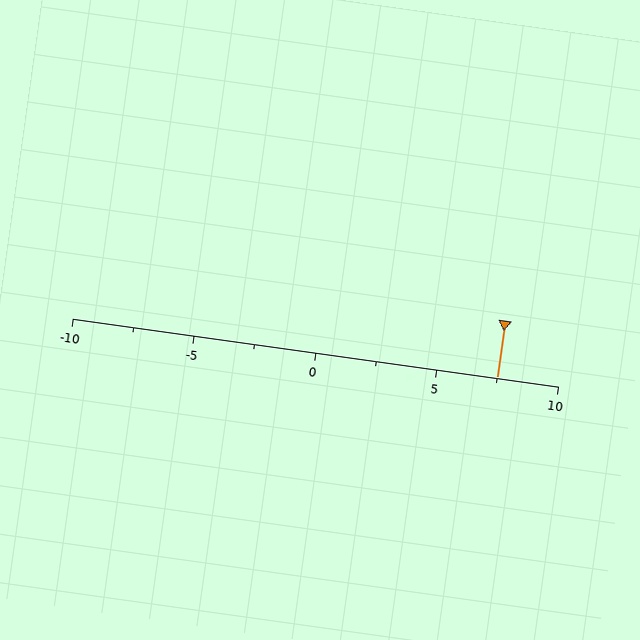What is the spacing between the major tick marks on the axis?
The major ticks are spaced 5 apart.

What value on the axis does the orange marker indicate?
The marker indicates approximately 7.5.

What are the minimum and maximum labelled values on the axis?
The axis runs from -10 to 10.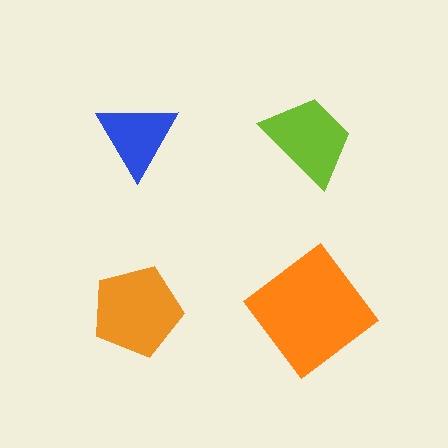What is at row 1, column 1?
A blue triangle.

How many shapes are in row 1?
2 shapes.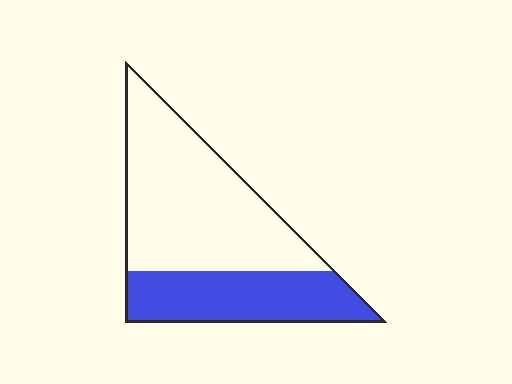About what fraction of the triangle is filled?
About three eighths (3/8).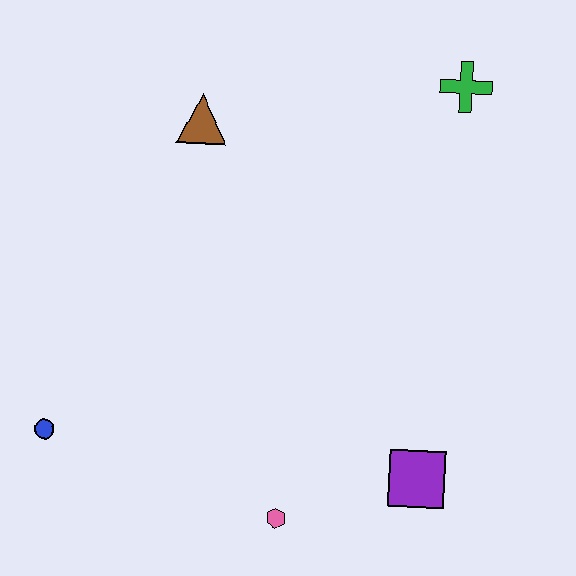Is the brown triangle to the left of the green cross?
Yes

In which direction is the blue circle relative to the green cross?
The blue circle is to the left of the green cross.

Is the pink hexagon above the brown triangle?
No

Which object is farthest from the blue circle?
The green cross is farthest from the blue circle.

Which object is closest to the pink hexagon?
The purple square is closest to the pink hexagon.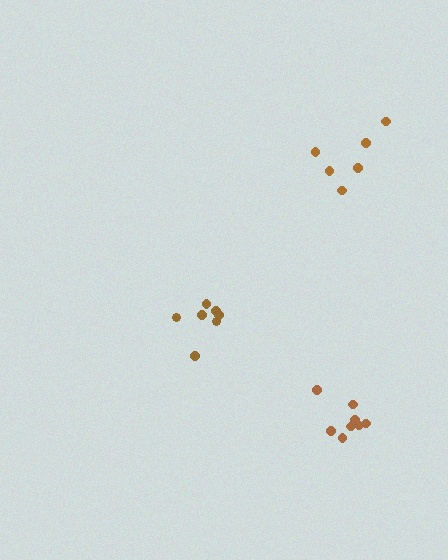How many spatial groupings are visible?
There are 3 spatial groupings.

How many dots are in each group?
Group 1: 7 dots, Group 2: 6 dots, Group 3: 8 dots (21 total).